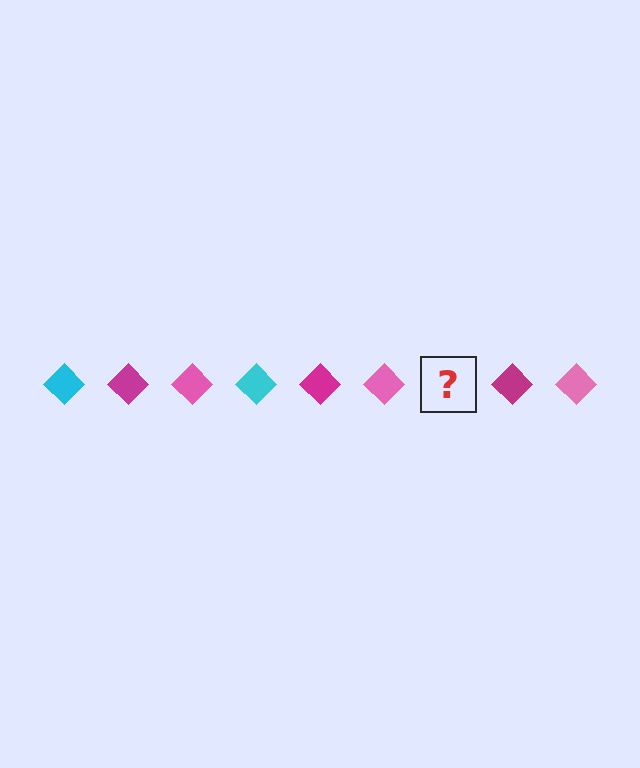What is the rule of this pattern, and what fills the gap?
The rule is that the pattern cycles through cyan, magenta, pink diamonds. The gap should be filled with a cyan diamond.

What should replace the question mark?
The question mark should be replaced with a cyan diamond.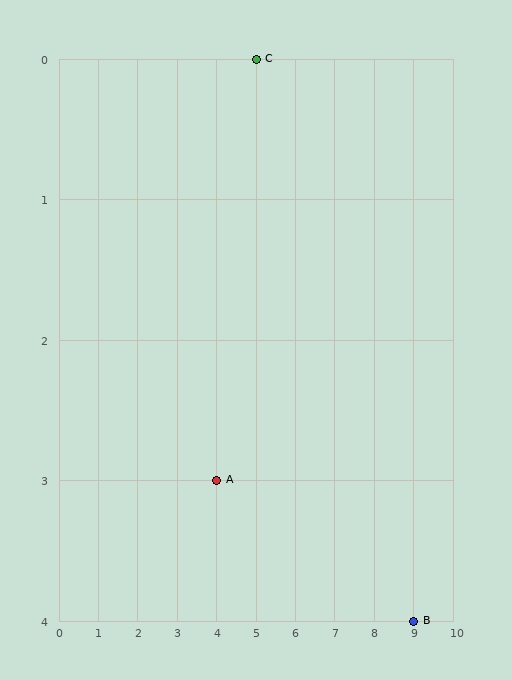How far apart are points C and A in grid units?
Points C and A are 1 column and 3 rows apart (about 3.2 grid units diagonally).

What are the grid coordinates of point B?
Point B is at grid coordinates (9, 4).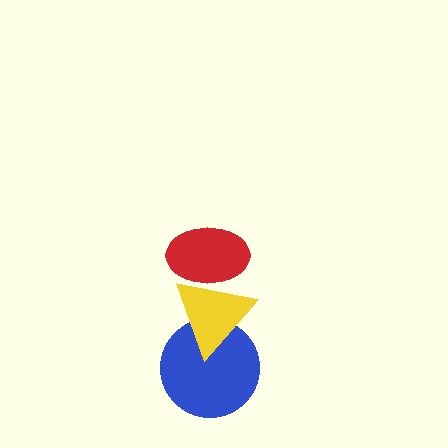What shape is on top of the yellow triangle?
The red ellipse is on top of the yellow triangle.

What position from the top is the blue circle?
The blue circle is 3rd from the top.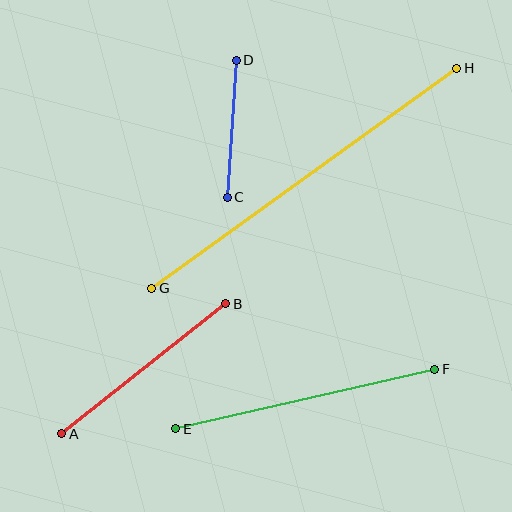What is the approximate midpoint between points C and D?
The midpoint is at approximately (232, 129) pixels.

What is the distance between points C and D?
The distance is approximately 137 pixels.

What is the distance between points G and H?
The distance is approximately 376 pixels.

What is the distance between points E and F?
The distance is approximately 266 pixels.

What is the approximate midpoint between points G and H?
The midpoint is at approximately (304, 178) pixels.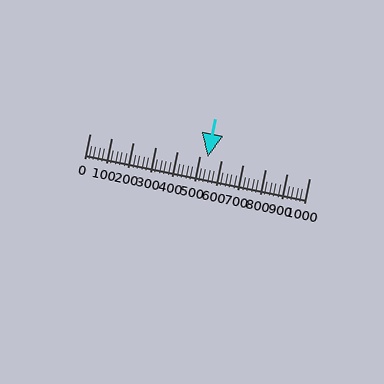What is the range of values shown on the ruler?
The ruler shows values from 0 to 1000.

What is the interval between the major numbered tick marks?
The major tick marks are spaced 100 units apart.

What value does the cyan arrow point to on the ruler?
The cyan arrow points to approximately 540.